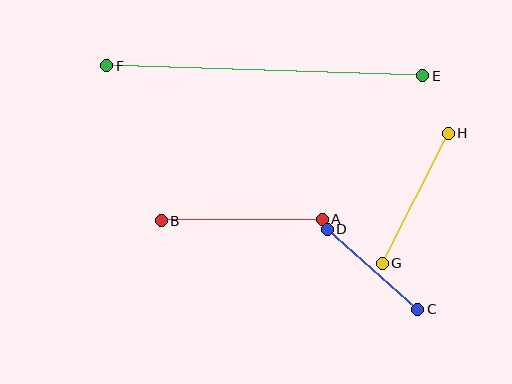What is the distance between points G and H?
The distance is approximately 146 pixels.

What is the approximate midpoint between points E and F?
The midpoint is at approximately (265, 71) pixels.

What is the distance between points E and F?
The distance is approximately 316 pixels.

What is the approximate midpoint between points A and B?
The midpoint is at approximately (242, 220) pixels.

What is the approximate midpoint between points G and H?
The midpoint is at approximately (415, 198) pixels.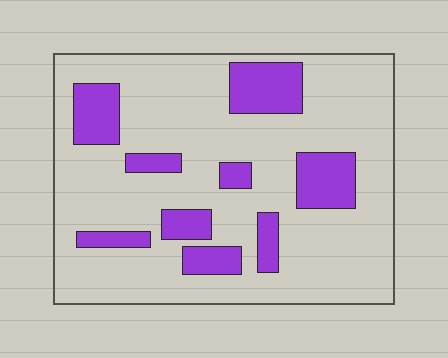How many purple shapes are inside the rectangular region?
9.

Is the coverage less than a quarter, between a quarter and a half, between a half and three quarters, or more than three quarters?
Less than a quarter.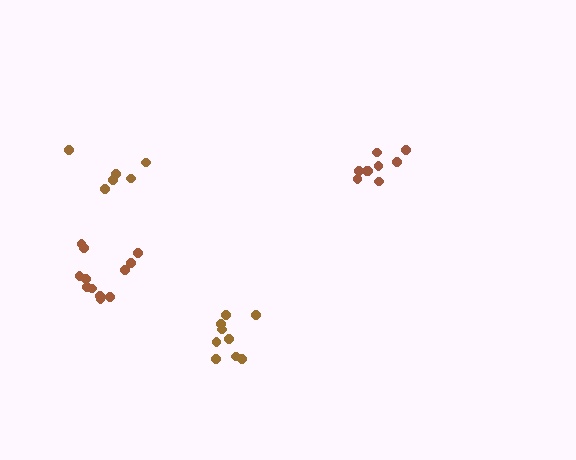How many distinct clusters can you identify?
There are 4 distinct clusters.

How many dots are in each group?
Group 1: 6 dots, Group 2: 12 dots, Group 3: 9 dots, Group 4: 9 dots (36 total).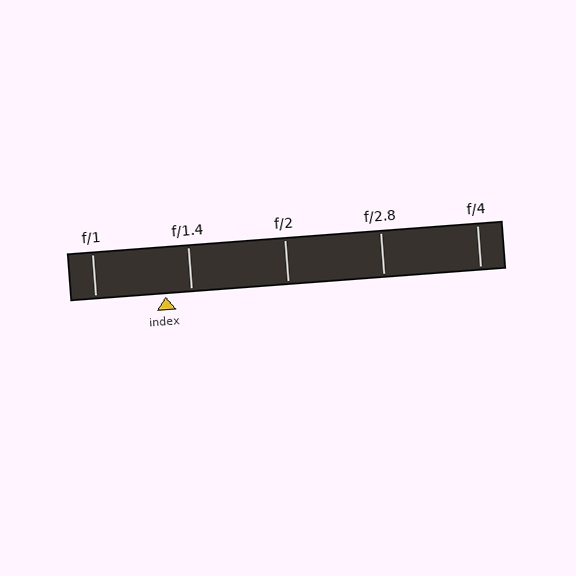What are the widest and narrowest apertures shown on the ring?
The widest aperture shown is f/1 and the narrowest is f/4.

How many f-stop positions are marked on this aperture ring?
There are 5 f-stop positions marked.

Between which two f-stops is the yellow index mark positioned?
The index mark is between f/1 and f/1.4.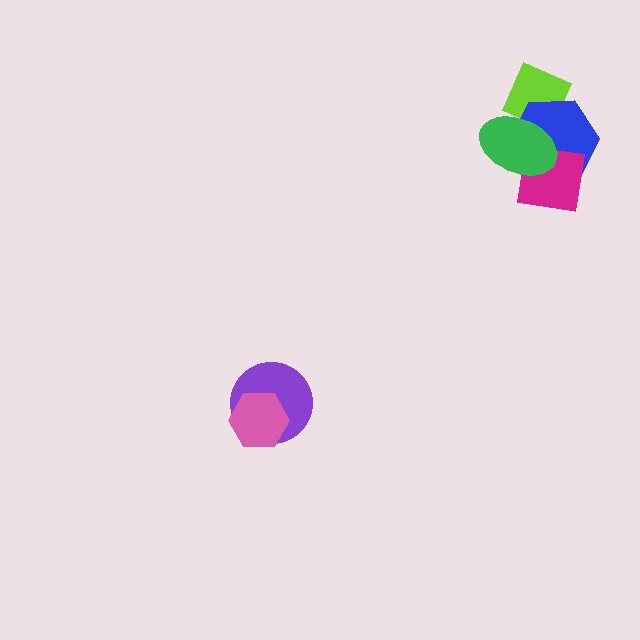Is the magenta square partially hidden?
Yes, it is partially covered by another shape.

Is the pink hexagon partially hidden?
No, no other shape covers it.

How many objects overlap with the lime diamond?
2 objects overlap with the lime diamond.